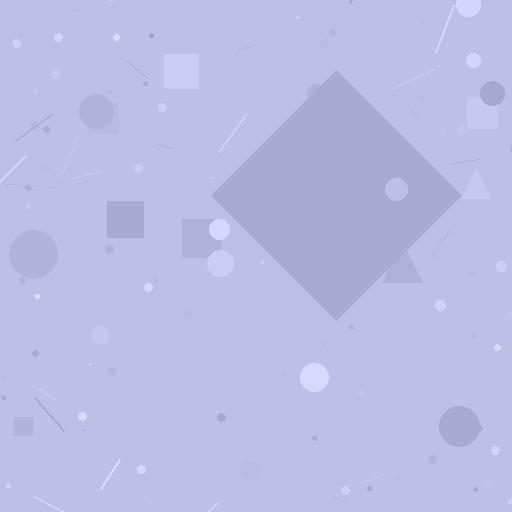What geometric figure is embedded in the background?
A diamond is embedded in the background.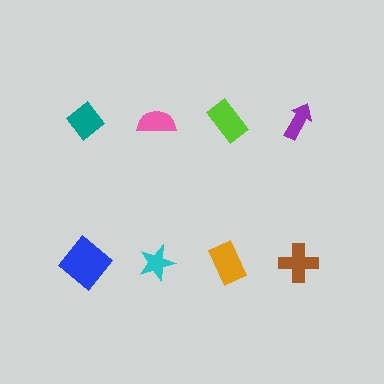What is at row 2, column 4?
A brown cross.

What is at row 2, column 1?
A blue diamond.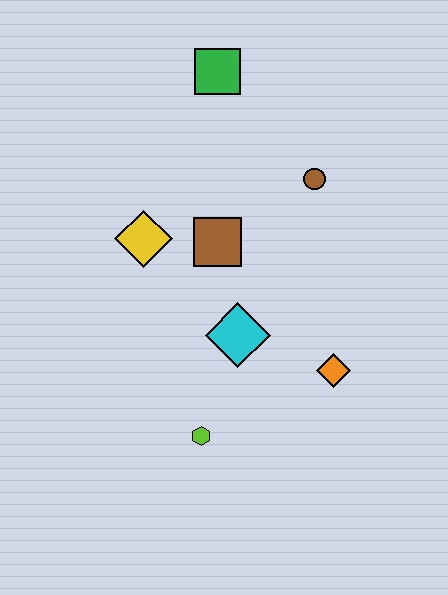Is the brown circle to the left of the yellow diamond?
No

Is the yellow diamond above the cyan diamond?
Yes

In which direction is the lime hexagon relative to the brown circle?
The lime hexagon is below the brown circle.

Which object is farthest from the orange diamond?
The green square is farthest from the orange diamond.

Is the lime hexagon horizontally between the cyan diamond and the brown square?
No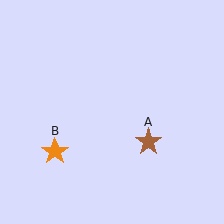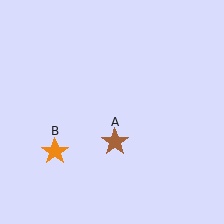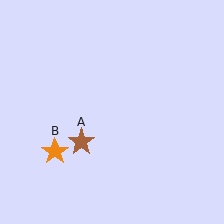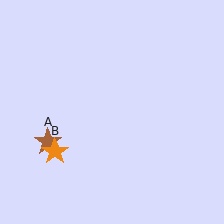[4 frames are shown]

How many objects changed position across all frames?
1 object changed position: brown star (object A).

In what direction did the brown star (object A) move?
The brown star (object A) moved left.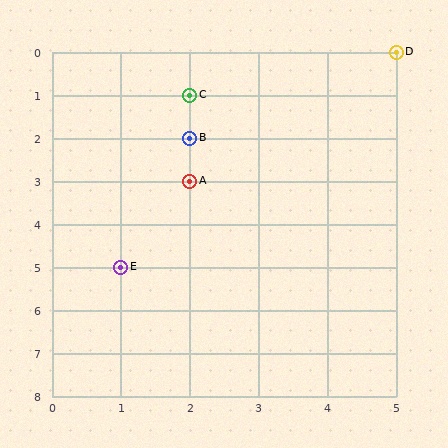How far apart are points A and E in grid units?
Points A and E are 1 column and 2 rows apart (about 2.2 grid units diagonally).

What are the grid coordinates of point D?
Point D is at grid coordinates (5, 0).